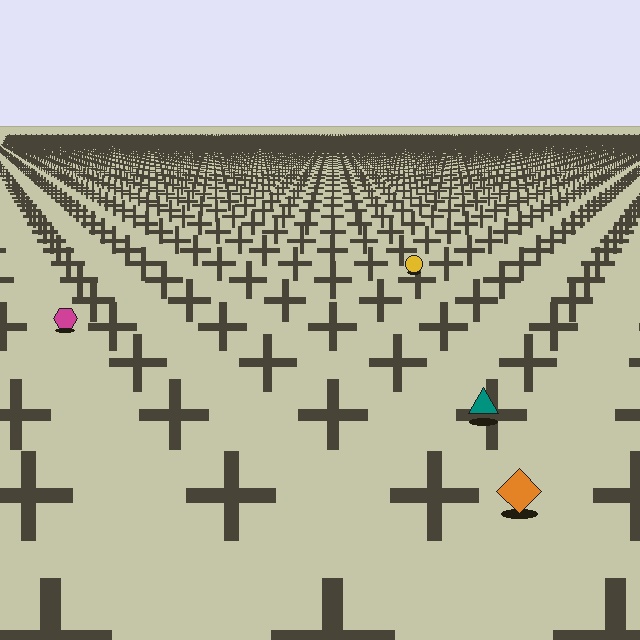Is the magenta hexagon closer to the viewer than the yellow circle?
Yes. The magenta hexagon is closer — you can tell from the texture gradient: the ground texture is coarser near it.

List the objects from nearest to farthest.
From nearest to farthest: the orange diamond, the teal triangle, the magenta hexagon, the yellow circle.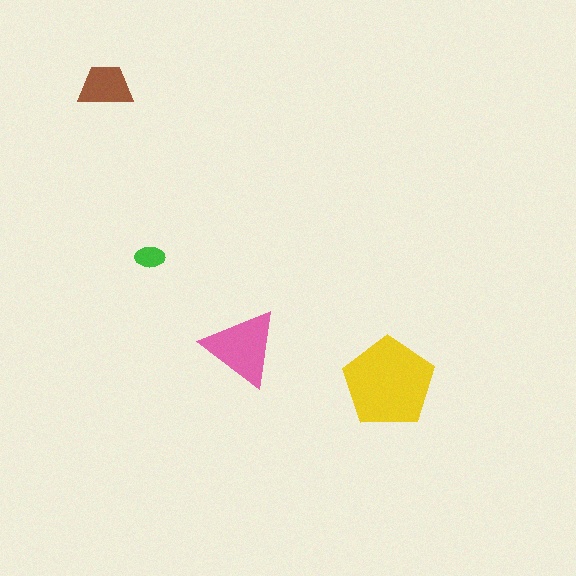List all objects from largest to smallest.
The yellow pentagon, the pink triangle, the brown trapezoid, the green ellipse.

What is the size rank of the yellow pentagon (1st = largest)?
1st.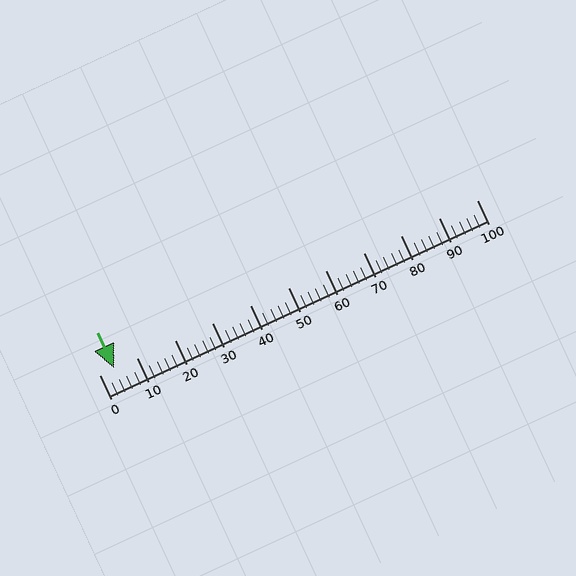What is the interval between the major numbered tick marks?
The major tick marks are spaced 10 units apart.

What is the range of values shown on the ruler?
The ruler shows values from 0 to 100.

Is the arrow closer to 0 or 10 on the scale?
The arrow is closer to 0.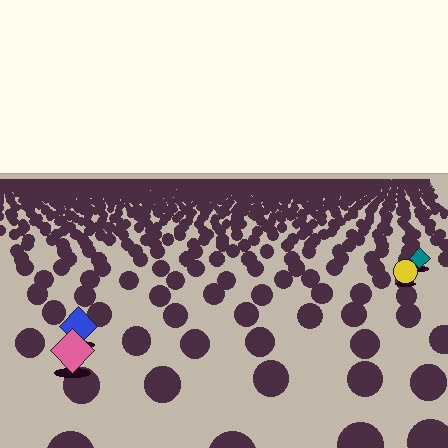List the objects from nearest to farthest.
From nearest to farthest: the pink diamond, the blue diamond, the yellow circle, the teal diamond.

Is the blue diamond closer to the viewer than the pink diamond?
No. The pink diamond is closer — you can tell from the texture gradient: the ground texture is coarser near it.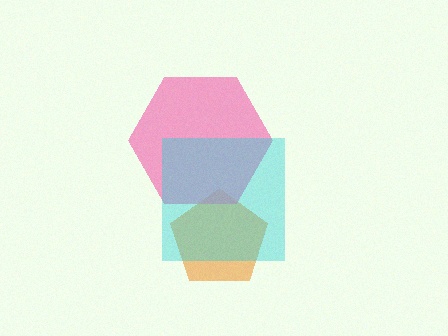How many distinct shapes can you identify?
There are 3 distinct shapes: an orange pentagon, a pink hexagon, a cyan square.